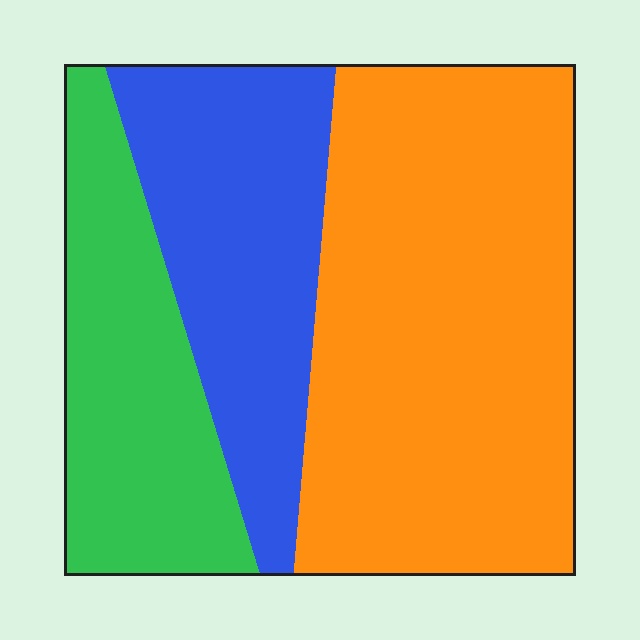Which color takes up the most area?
Orange, at roughly 50%.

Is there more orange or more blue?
Orange.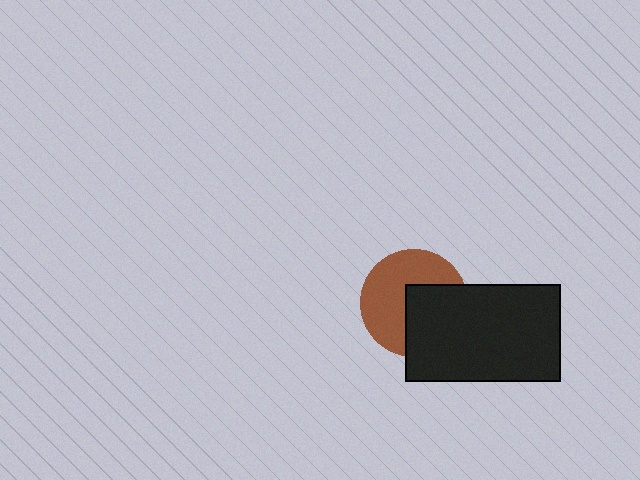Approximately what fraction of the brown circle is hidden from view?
Roughly 43% of the brown circle is hidden behind the black rectangle.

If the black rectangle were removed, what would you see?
You would see the complete brown circle.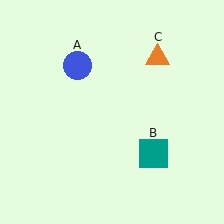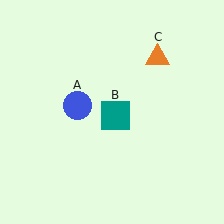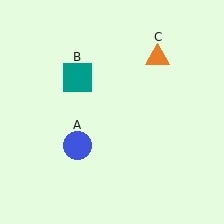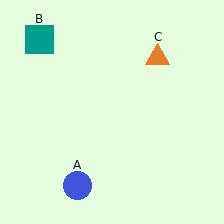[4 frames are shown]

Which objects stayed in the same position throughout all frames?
Orange triangle (object C) remained stationary.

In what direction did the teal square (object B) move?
The teal square (object B) moved up and to the left.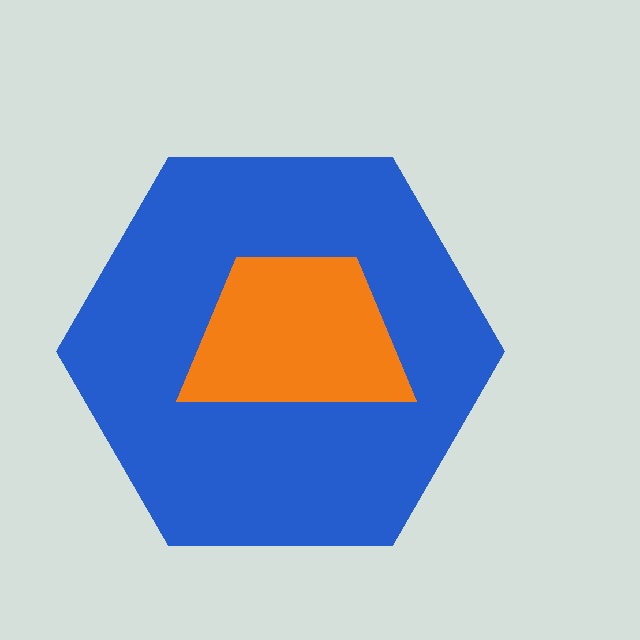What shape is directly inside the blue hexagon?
The orange trapezoid.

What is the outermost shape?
The blue hexagon.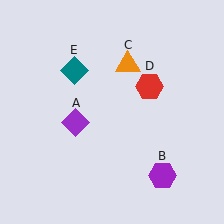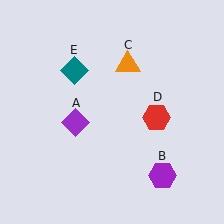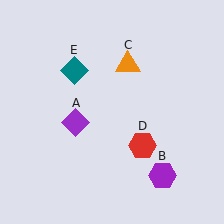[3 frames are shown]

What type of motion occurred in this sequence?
The red hexagon (object D) rotated clockwise around the center of the scene.